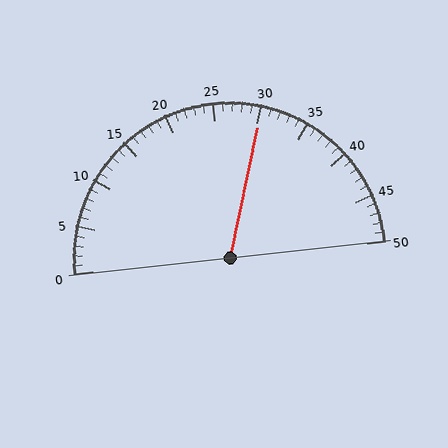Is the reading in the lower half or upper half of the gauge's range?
The reading is in the upper half of the range (0 to 50).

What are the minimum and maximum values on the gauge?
The gauge ranges from 0 to 50.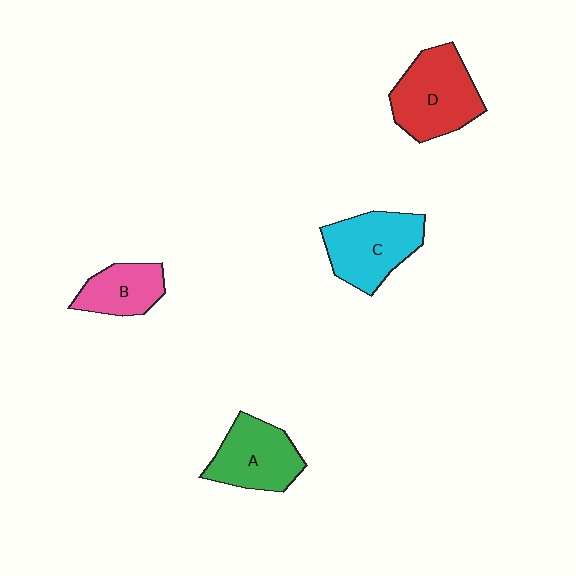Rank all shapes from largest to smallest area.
From largest to smallest: D (red), C (cyan), A (green), B (pink).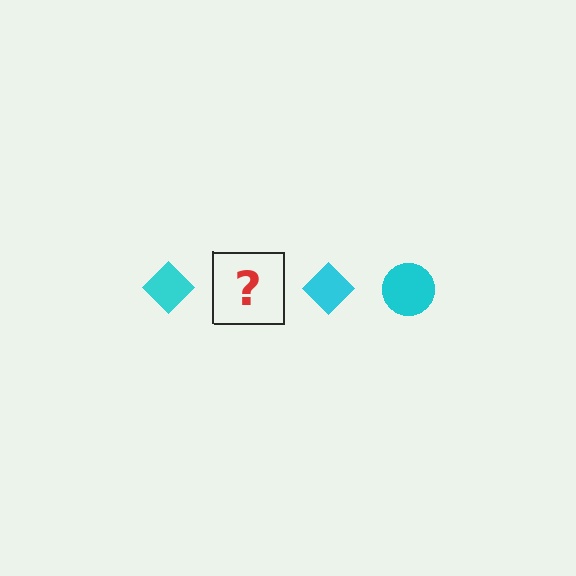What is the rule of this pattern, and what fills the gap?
The rule is that the pattern cycles through diamond, circle shapes in cyan. The gap should be filled with a cyan circle.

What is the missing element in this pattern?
The missing element is a cyan circle.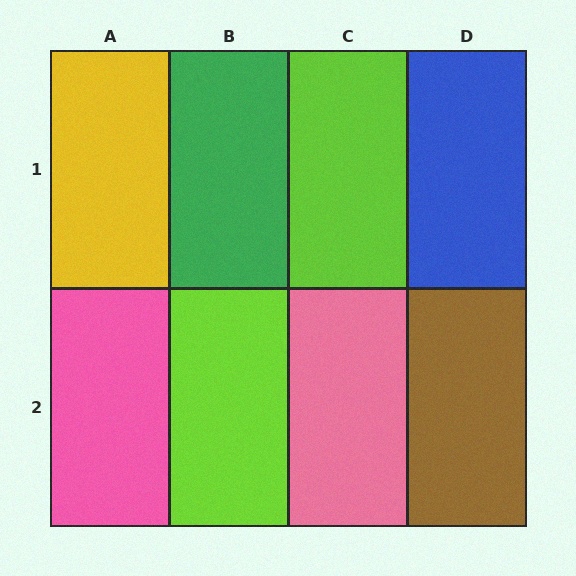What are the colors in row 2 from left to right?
Pink, lime, pink, brown.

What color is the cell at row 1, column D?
Blue.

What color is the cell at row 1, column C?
Lime.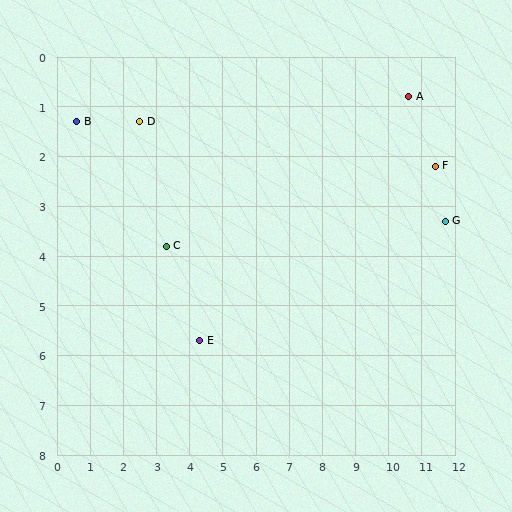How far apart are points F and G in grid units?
Points F and G are about 1.1 grid units apart.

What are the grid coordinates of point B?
Point B is at approximately (0.6, 1.3).